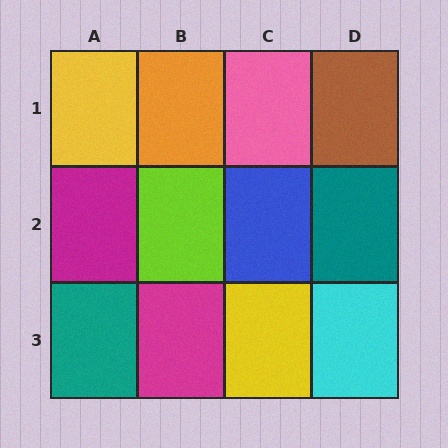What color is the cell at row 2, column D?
Teal.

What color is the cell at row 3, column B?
Magenta.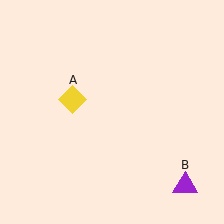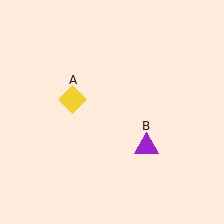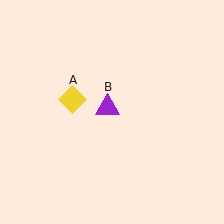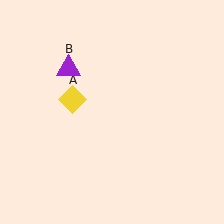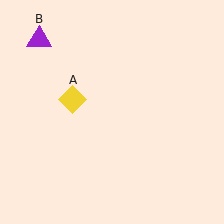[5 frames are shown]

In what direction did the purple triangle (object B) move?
The purple triangle (object B) moved up and to the left.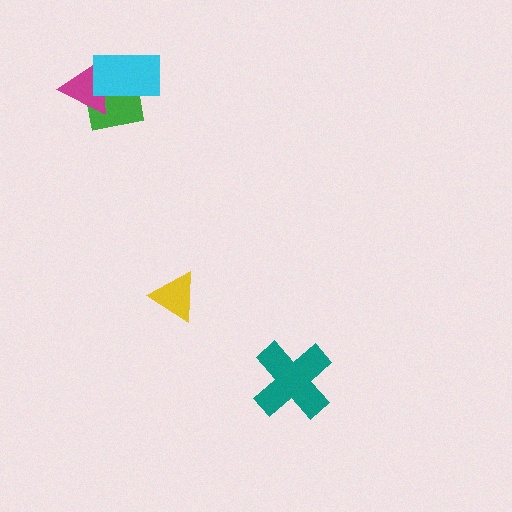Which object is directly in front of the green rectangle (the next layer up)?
The magenta triangle is directly in front of the green rectangle.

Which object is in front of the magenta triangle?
The cyan rectangle is in front of the magenta triangle.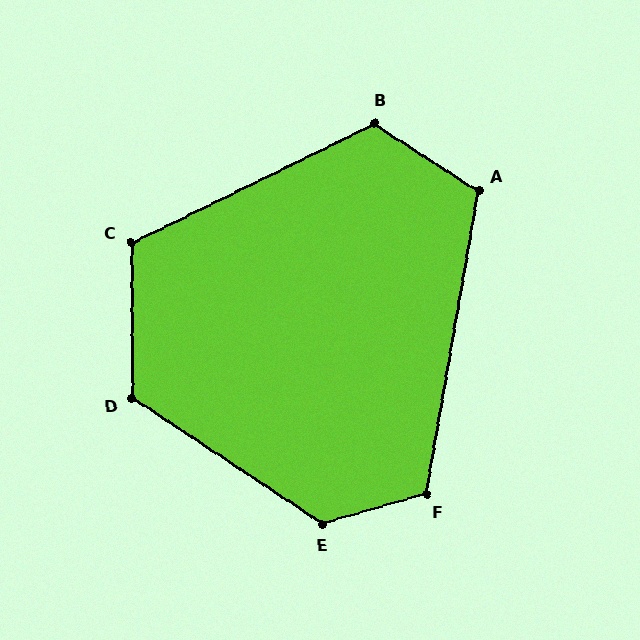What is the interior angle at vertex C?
Approximately 116 degrees (obtuse).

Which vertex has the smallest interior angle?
A, at approximately 113 degrees.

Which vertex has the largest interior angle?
E, at approximately 131 degrees.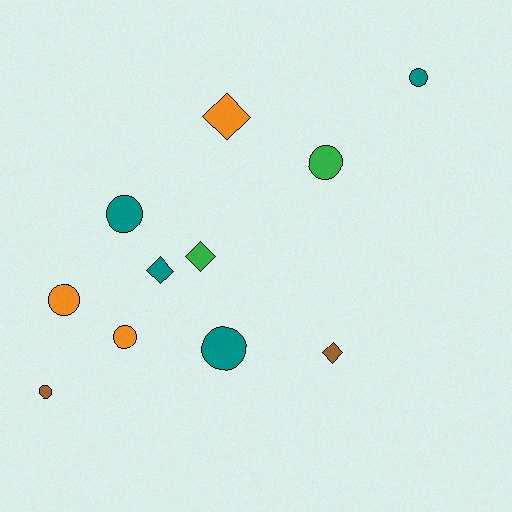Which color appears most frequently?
Teal, with 4 objects.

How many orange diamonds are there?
There is 1 orange diamond.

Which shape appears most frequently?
Circle, with 7 objects.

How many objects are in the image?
There are 11 objects.